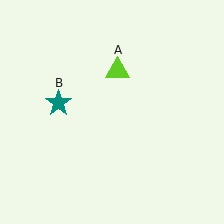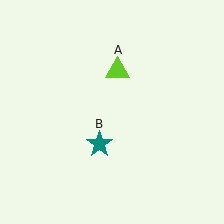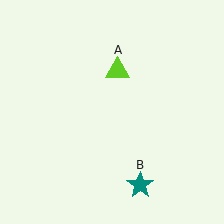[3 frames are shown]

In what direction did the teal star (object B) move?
The teal star (object B) moved down and to the right.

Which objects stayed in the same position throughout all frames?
Lime triangle (object A) remained stationary.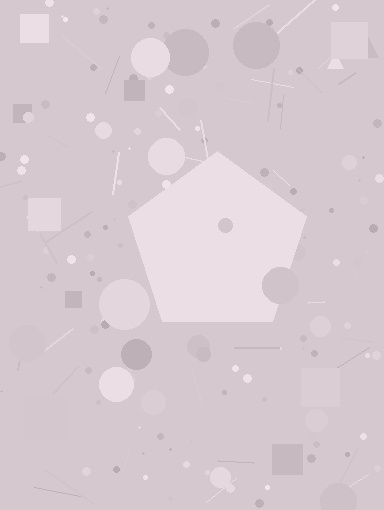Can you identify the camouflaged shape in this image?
The camouflaged shape is a pentagon.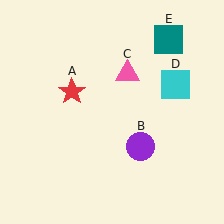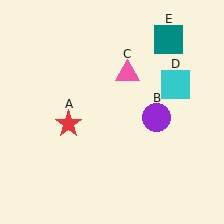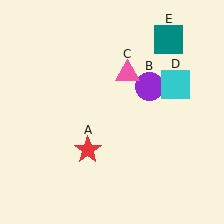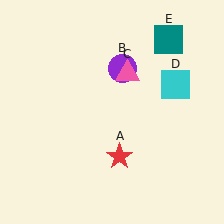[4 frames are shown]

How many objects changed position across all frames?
2 objects changed position: red star (object A), purple circle (object B).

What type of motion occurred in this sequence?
The red star (object A), purple circle (object B) rotated counterclockwise around the center of the scene.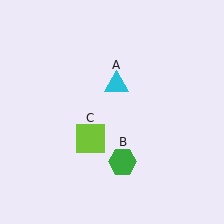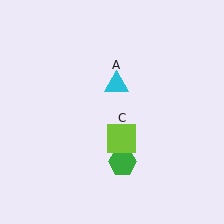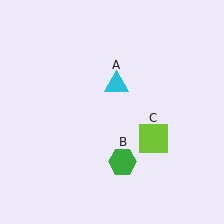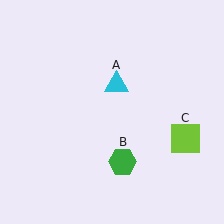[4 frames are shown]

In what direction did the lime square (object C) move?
The lime square (object C) moved right.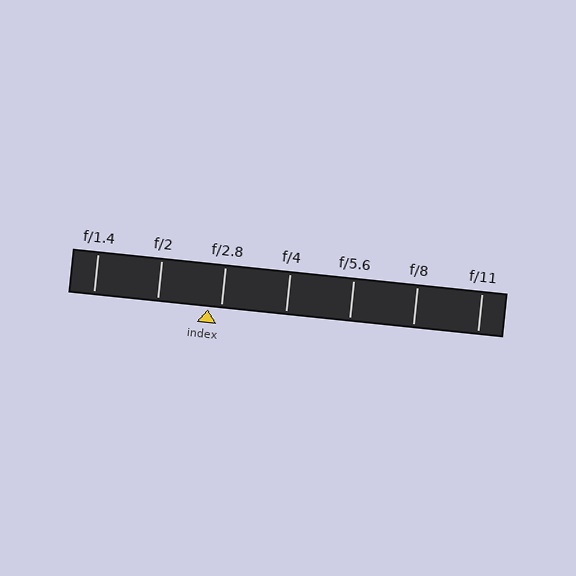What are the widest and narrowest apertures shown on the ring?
The widest aperture shown is f/1.4 and the narrowest is f/11.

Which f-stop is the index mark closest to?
The index mark is closest to f/2.8.